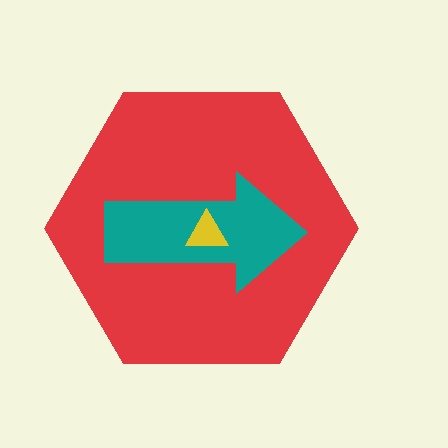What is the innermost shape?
The yellow triangle.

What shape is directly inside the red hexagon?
The teal arrow.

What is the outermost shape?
The red hexagon.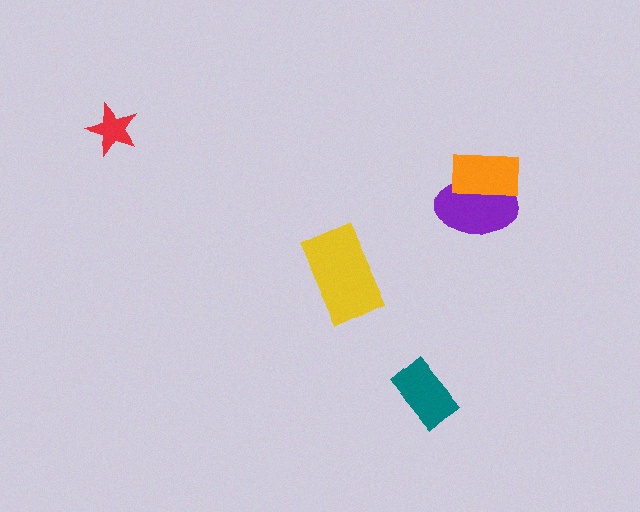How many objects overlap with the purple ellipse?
1 object overlaps with the purple ellipse.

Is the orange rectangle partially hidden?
No, no other shape covers it.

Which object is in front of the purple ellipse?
The orange rectangle is in front of the purple ellipse.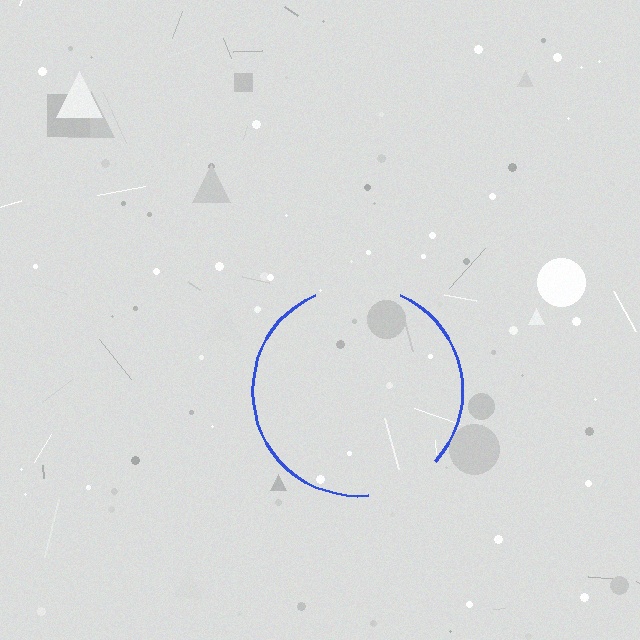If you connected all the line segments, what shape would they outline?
They would outline a circle.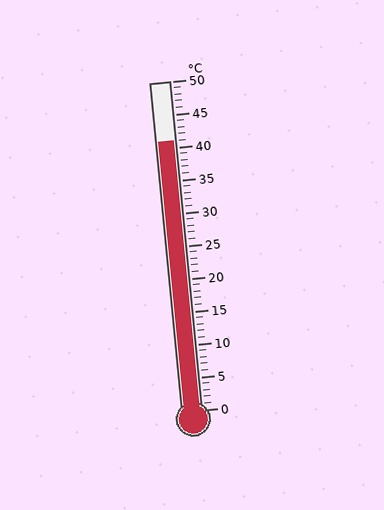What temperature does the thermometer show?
The thermometer shows approximately 41°C.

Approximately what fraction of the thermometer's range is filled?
The thermometer is filled to approximately 80% of its range.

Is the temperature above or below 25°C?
The temperature is above 25°C.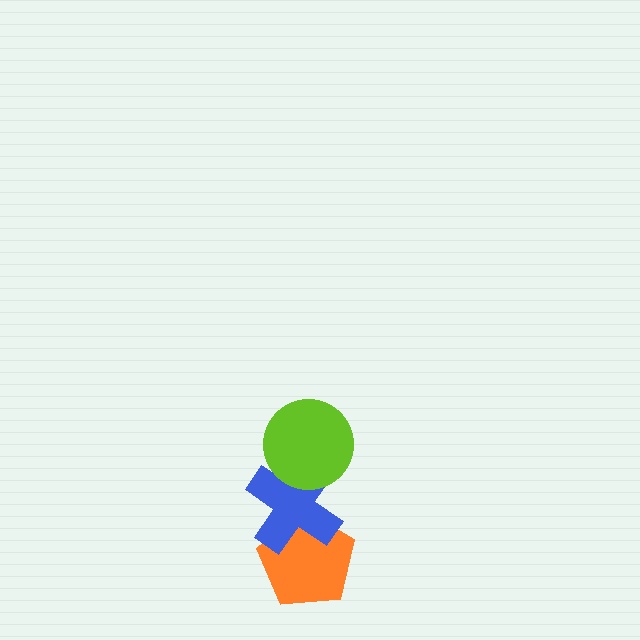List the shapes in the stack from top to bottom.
From top to bottom: the lime circle, the blue cross, the orange pentagon.